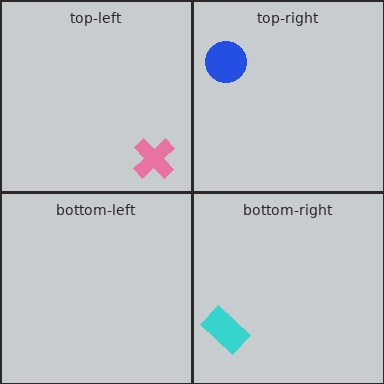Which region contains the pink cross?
The top-left region.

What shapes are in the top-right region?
The blue circle.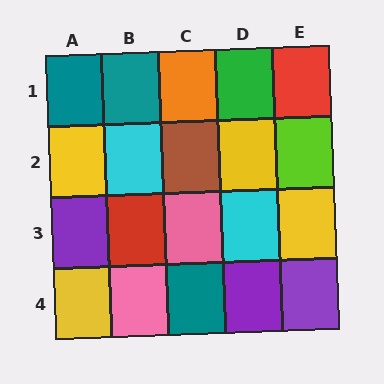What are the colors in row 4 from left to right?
Yellow, pink, teal, purple, purple.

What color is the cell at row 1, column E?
Red.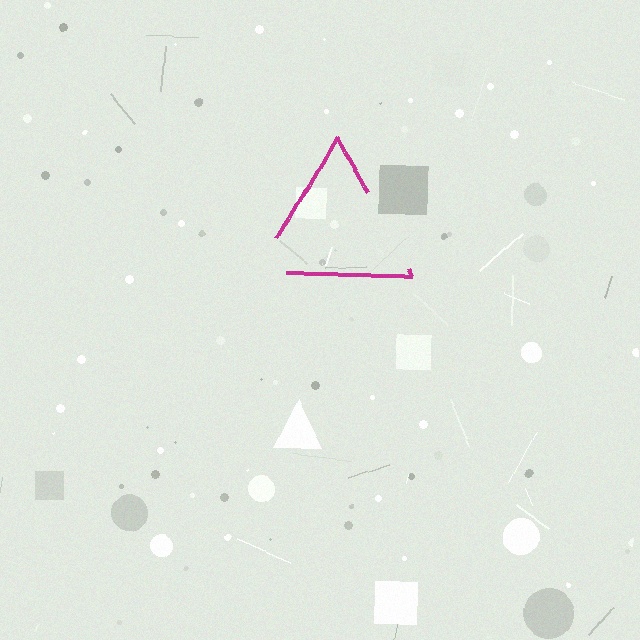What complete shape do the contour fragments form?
The contour fragments form a triangle.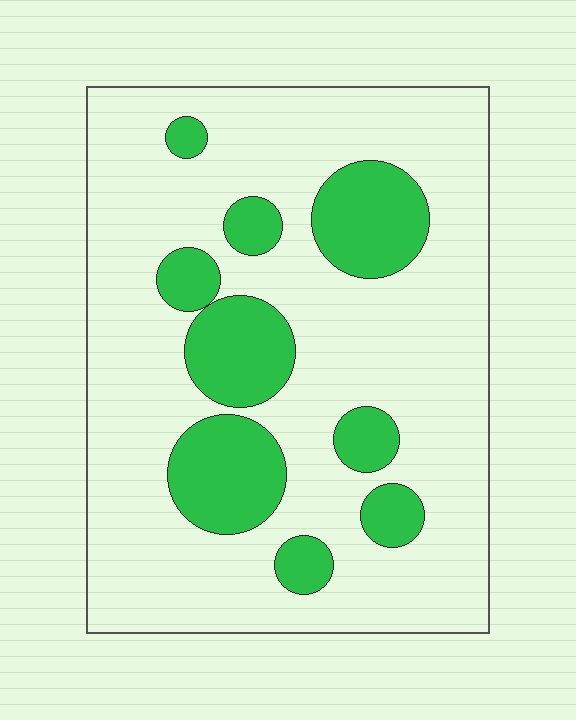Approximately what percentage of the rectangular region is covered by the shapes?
Approximately 20%.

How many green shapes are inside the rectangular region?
9.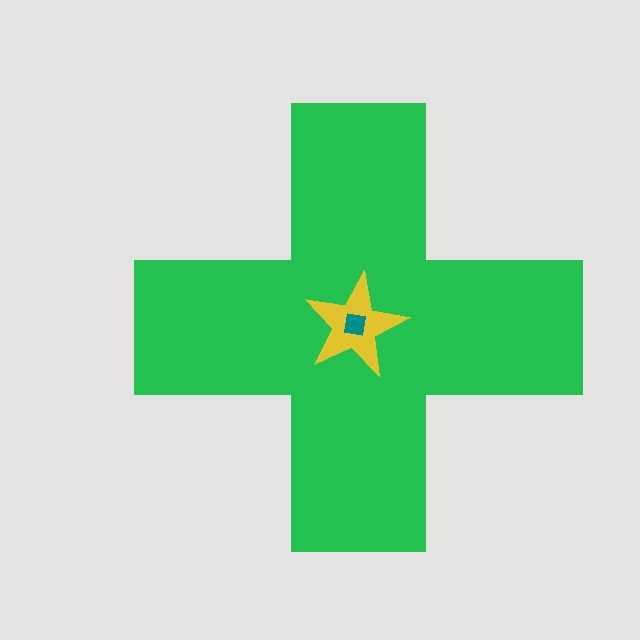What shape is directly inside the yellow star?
The teal square.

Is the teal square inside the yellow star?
Yes.